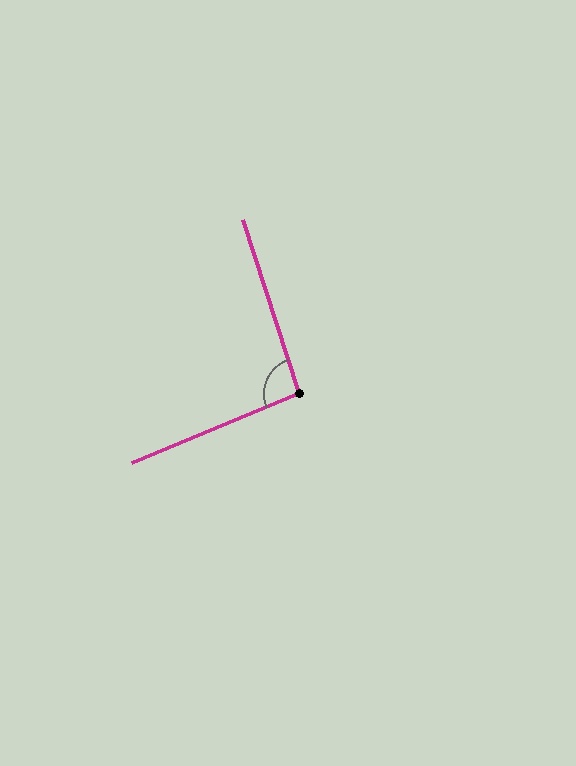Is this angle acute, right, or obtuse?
It is approximately a right angle.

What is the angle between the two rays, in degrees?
Approximately 95 degrees.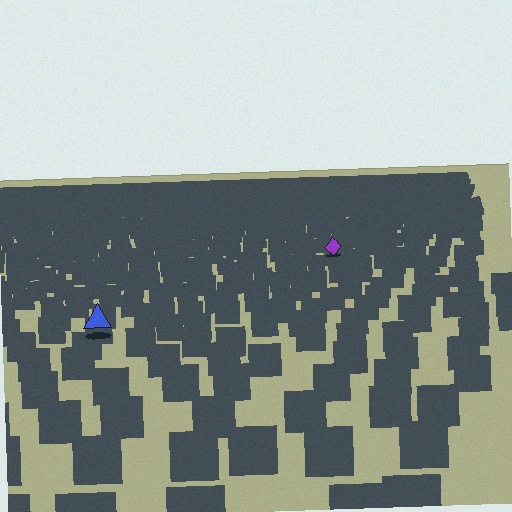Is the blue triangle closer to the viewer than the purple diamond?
Yes. The blue triangle is closer — you can tell from the texture gradient: the ground texture is coarser near it.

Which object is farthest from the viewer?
The purple diamond is farthest from the viewer. It appears smaller and the ground texture around it is denser.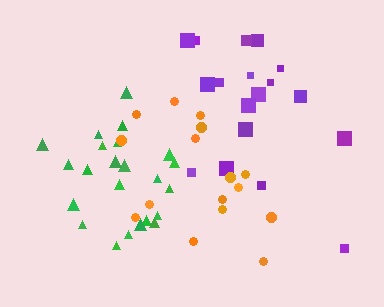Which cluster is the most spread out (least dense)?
Orange.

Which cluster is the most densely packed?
Green.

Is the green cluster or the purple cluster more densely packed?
Green.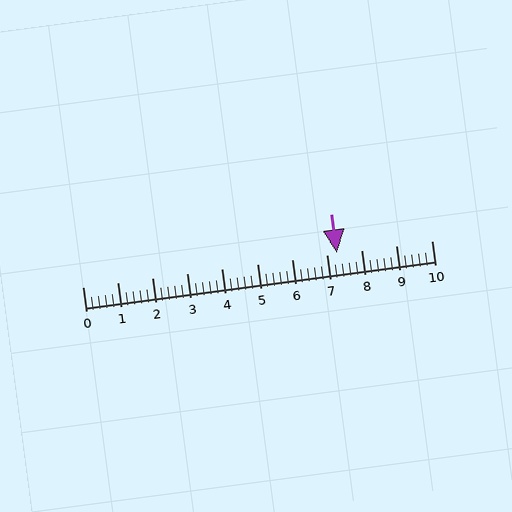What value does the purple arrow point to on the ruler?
The purple arrow points to approximately 7.3.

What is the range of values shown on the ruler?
The ruler shows values from 0 to 10.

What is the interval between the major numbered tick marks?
The major tick marks are spaced 1 units apart.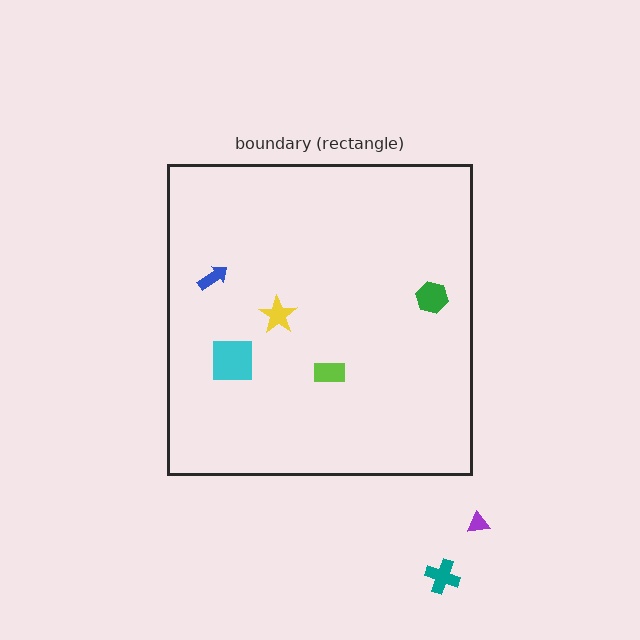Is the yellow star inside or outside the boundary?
Inside.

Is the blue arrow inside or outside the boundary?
Inside.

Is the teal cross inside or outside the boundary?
Outside.